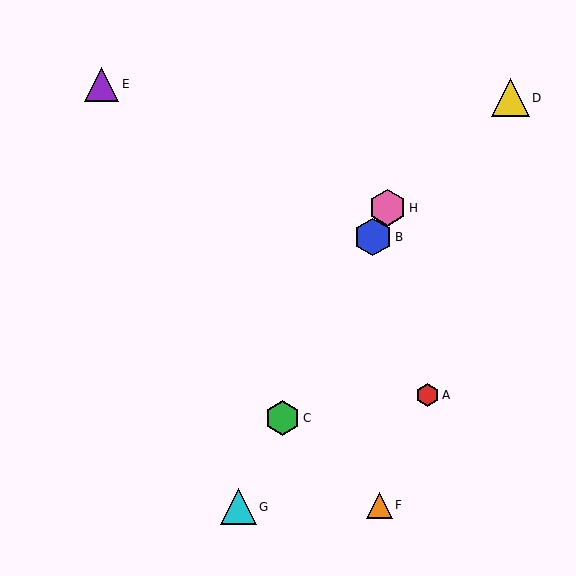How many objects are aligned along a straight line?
4 objects (B, C, G, H) are aligned along a straight line.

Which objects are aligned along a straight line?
Objects B, C, G, H are aligned along a straight line.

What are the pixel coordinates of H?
Object H is at (388, 208).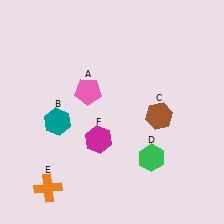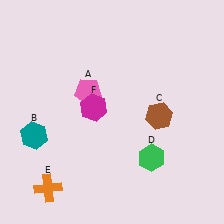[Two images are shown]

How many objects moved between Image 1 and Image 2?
2 objects moved between the two images.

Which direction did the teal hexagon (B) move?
The teal hexagon (B) moved left.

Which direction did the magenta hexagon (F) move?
The magenta hexagon (F) moved up.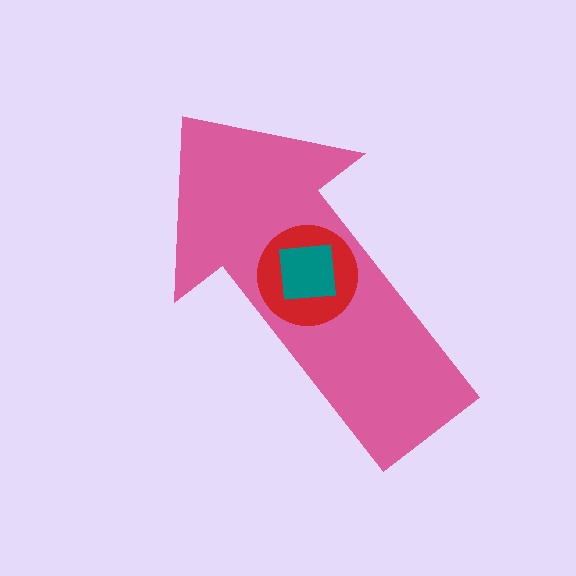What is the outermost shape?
The pink arrow.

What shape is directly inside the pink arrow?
The red circle.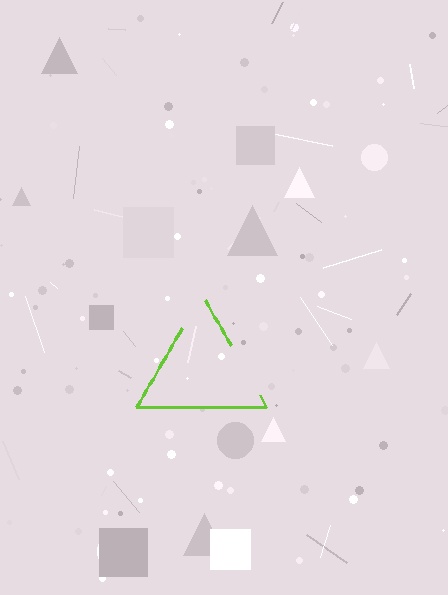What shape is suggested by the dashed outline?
The dashed outline suggests a triangle.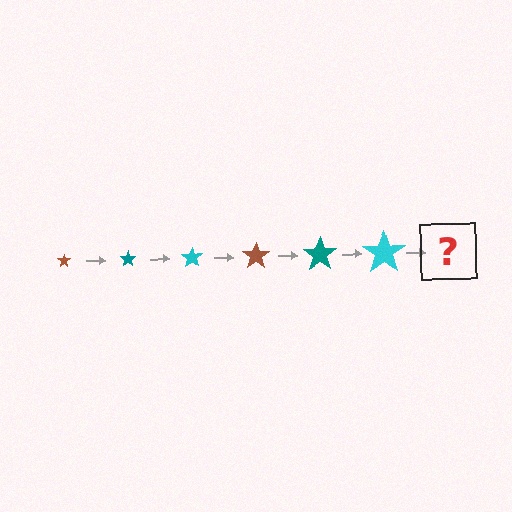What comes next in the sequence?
The next element should be a brown star, larger than the previous one.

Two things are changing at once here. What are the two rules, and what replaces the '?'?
The two rules are that the star grows larger each step and the color cycles through brown, teal, and cyan. The '?' should be a brown star, larger than the previous one.